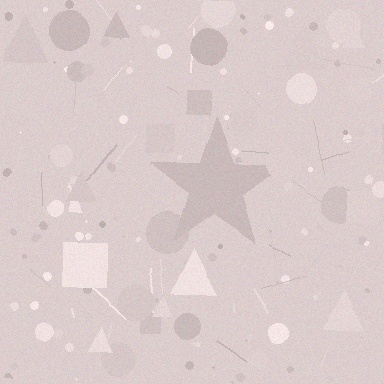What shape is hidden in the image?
A star is hidden in the image.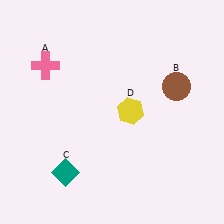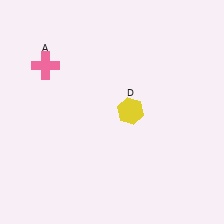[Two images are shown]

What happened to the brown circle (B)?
The brown circle (B) was removed in Image 2. It was in the top-right area of Image 1.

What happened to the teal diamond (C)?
The teal diamond (C) was removed in Image 2. It was in the bottom-left area of Image 1.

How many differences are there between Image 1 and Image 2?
There are 2 differences between the two images.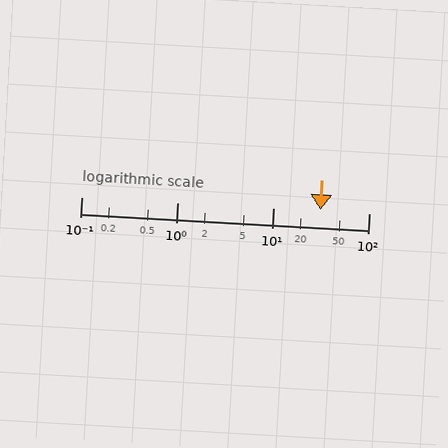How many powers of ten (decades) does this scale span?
The scale spans 3 decades, from 0.1 to 100.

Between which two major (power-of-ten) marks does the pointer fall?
The pointer is between 10 and 100.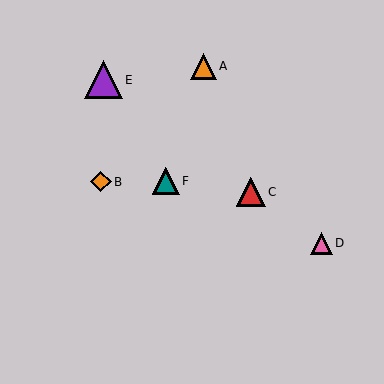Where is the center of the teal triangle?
The center of the teal triangle is at (166, 181).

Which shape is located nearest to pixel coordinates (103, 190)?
The orange diamond (labeled B) at (101, 182) is nearest to that location.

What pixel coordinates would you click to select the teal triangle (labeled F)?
Click at (166, 181) to select the teal triangle F.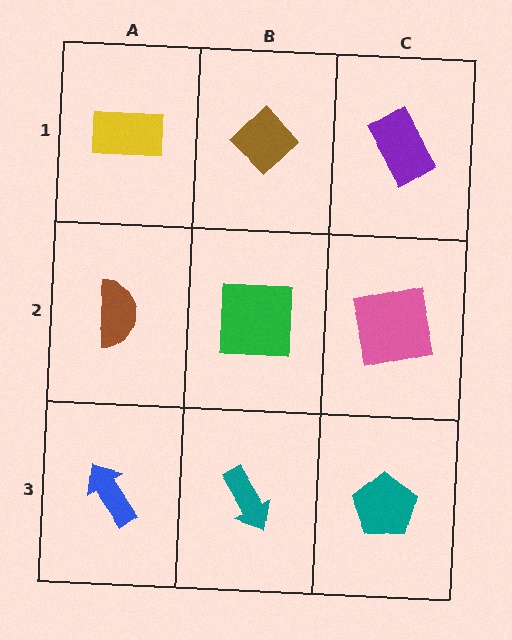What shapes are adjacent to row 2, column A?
A yellow rectangle (row 1, column A), a blue arrow (row 3, column A), a green square (row 2, column B).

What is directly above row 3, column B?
A green square.